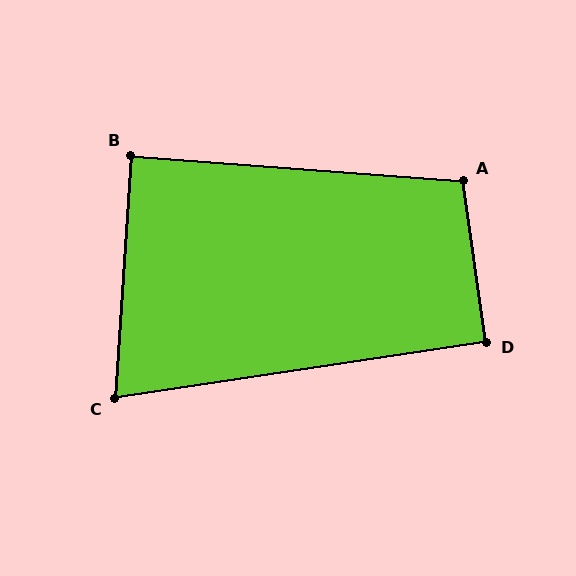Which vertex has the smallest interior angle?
C, at approximately 78 degrees.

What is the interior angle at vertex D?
Approximately 90 degrees (approximately right).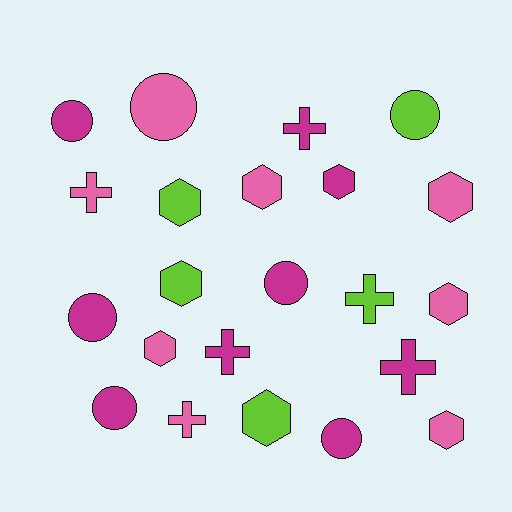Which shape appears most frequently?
Hexagon, with 9 objects.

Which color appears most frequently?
Magenta, with 9 objects.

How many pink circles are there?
There is 1 pink circle.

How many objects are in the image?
There are 22 objects.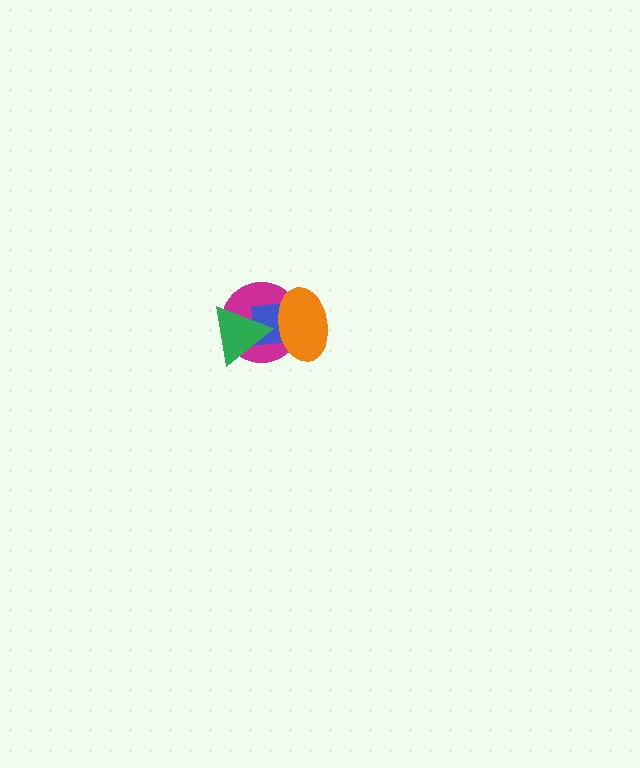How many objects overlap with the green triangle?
3 objects overlap with the green triangle.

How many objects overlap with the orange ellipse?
3 objects overlap with the orange ellipse.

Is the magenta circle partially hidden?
Yes, it is partially covered by another shape.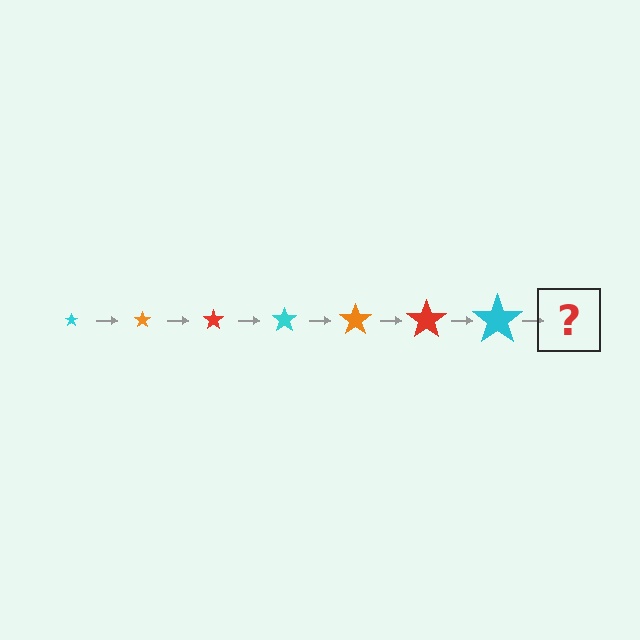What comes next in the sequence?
The next element should be an orange star, larger than the previous one.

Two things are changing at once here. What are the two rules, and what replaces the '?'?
The two rules are that the star grows larger each step and the color cycles through cyan, orange, and red. The '?' should be an orange star, larger than the previous one.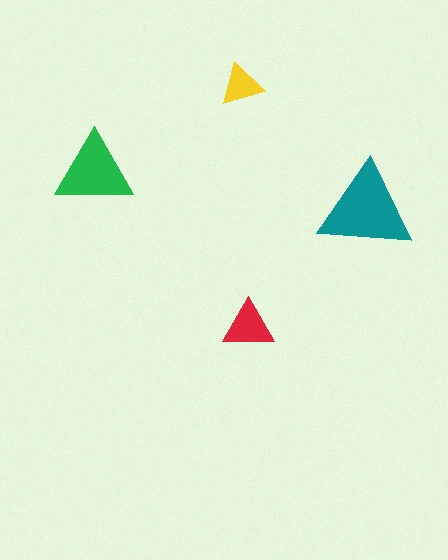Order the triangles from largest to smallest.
the teal one, the green one, the red one, the yellow one.